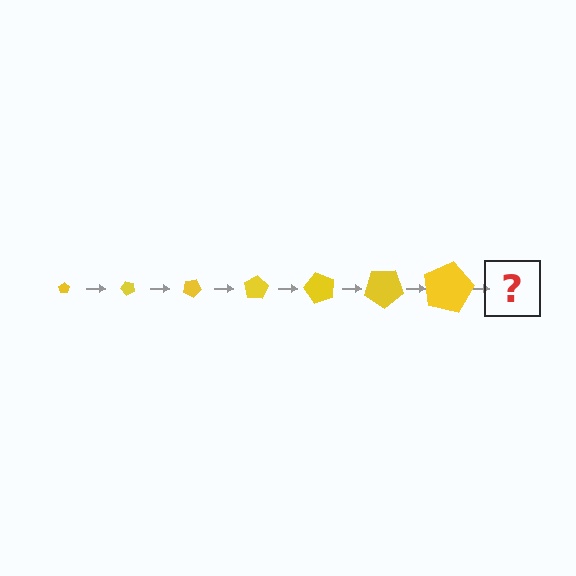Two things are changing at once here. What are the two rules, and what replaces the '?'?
The two rules are that the pentagon grows larger each step and it rotates 50 degrees each step. The '?' should be a pentagon, larger than the previous one and rotated 350 degrees from the start.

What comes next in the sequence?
The next element should be a pentagon, larger than the previous one and rotated 350 degrees from the start.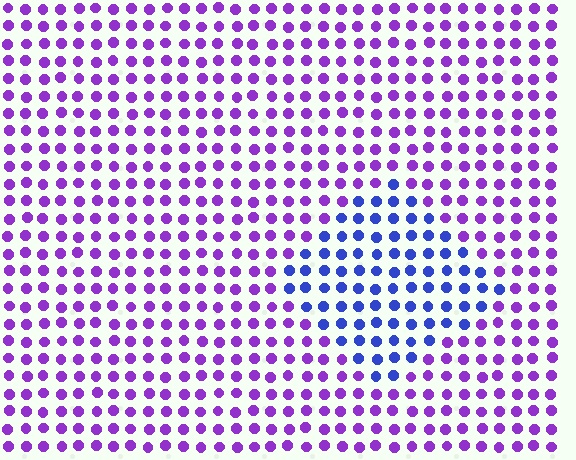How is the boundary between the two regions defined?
The boundary is defined purely by a slight shift in hue (about 45 degrees). Spacing, size, and orientation are identical on both sides.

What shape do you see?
I see a diamond.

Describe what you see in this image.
The image is filled with small purple elements in a uniform arrangement. A diamond-shaped region is visible where the elements are tinted to a slightly different hue, forming a subtle color boundary.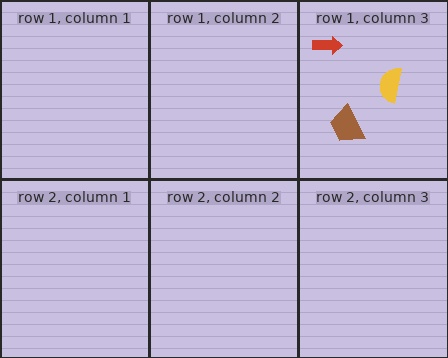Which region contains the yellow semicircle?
The row 1, column 3 region.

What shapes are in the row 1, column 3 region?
The brown trapezoid, the red arrow, the yellow semicircle.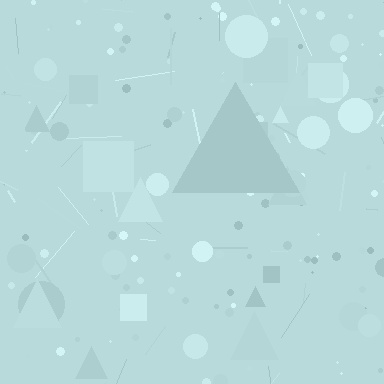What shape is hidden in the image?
A triangle is hidden in the image.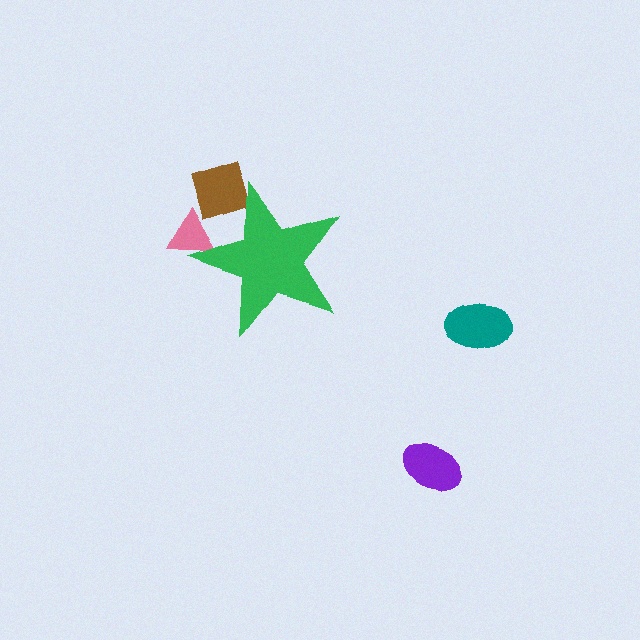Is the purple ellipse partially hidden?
No, the purple ellipse is fully visible.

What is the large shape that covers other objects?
A green star.